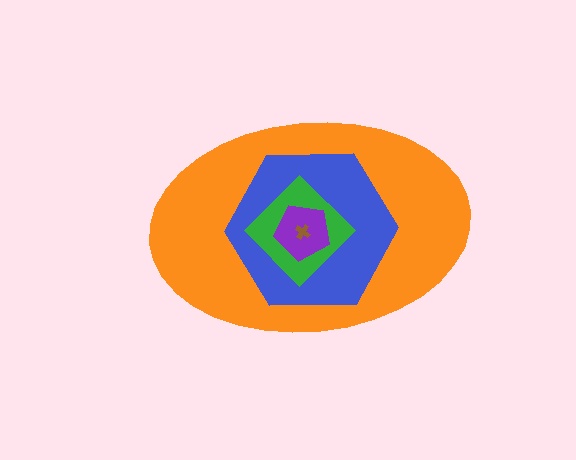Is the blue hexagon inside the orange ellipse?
Yes.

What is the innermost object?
The brown cross.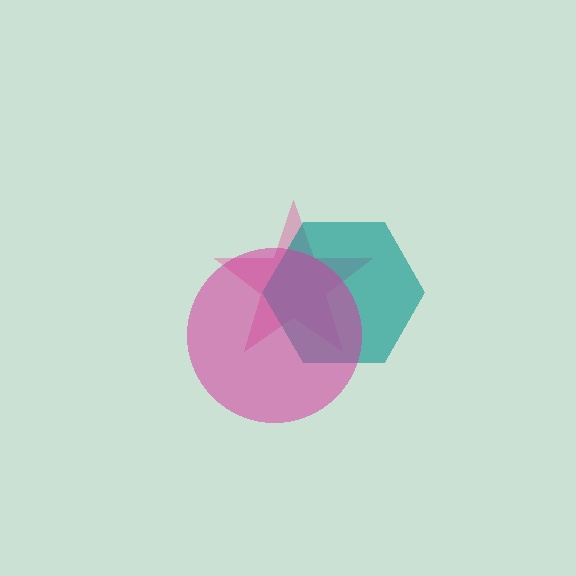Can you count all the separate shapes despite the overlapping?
Yes, there are 3 separate shapes.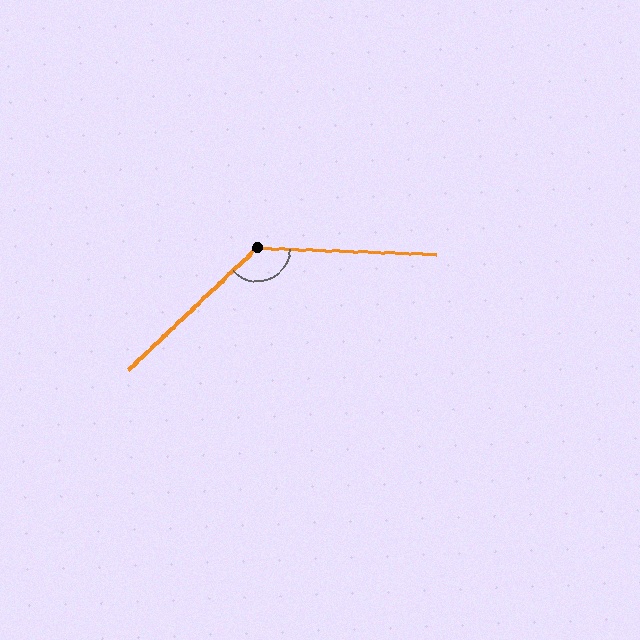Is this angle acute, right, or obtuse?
It is obtuse.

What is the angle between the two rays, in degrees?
Approximately 134 degrees.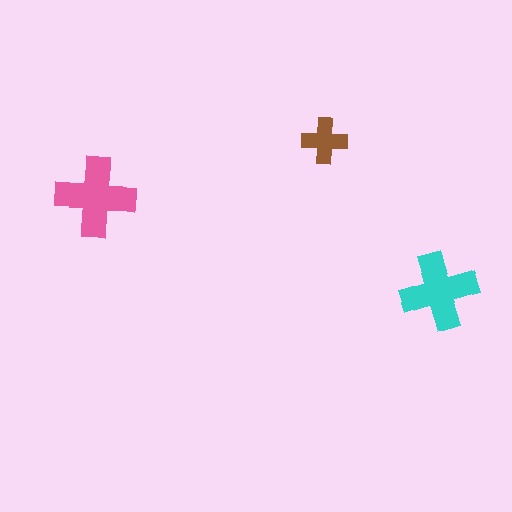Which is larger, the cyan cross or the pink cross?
The pink one.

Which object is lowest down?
The cyan cross is bottommost.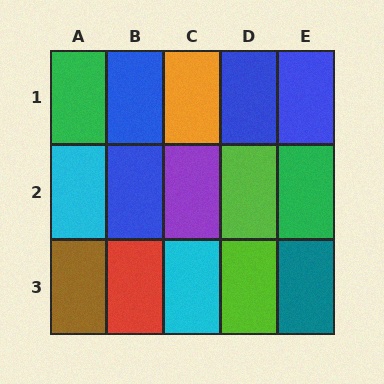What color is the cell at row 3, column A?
Brown.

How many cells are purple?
1 cell is purple.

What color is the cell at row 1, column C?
Orange.